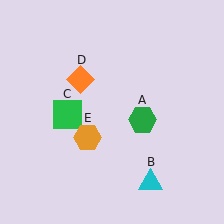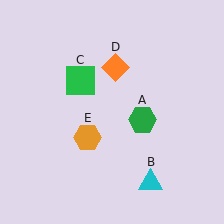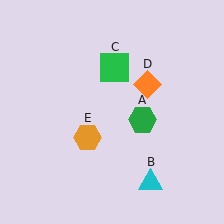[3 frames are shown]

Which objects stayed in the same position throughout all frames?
Green hexagon (object A) and cyan triangle (object B) and orange hexagon (object E) remained stationary.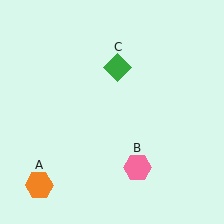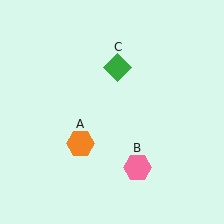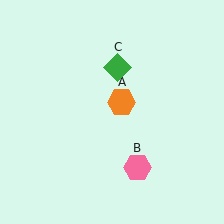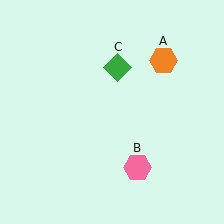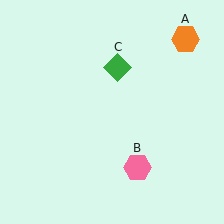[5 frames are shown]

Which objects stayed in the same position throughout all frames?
Pink hexagon (object B) and green diamond (object C) remained stationary.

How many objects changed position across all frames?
1 object changed position: orange hexagon (object A).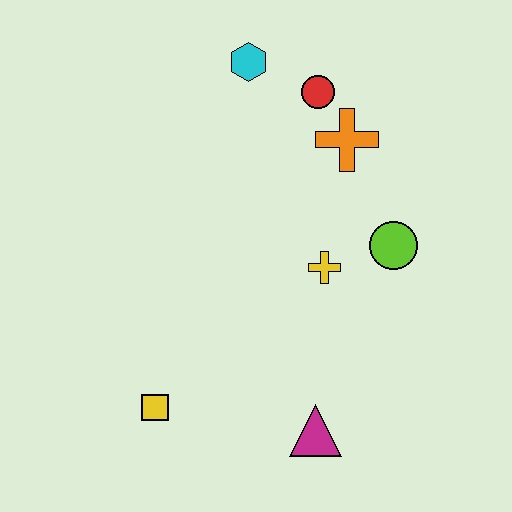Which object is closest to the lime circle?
The yellow cross is closest to the lime circle.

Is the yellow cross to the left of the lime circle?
Yes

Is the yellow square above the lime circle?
No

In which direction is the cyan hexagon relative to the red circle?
The cyan hexagon is to the left of the red circle.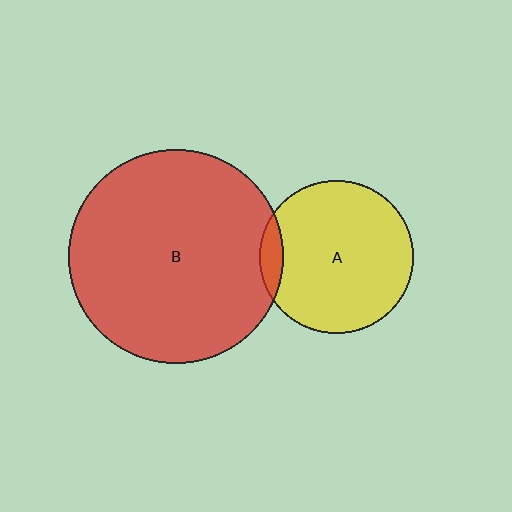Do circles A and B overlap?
Yes.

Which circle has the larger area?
Circle B (red).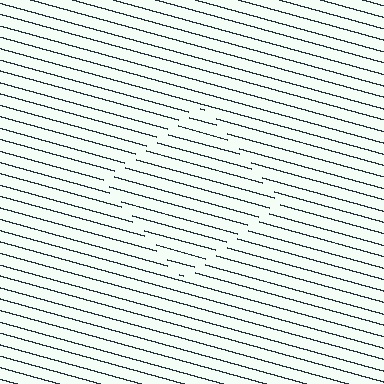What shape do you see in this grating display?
An illusory square. The interior of the shape contains the same grating, shifted by half a period — the contour is defined by the phase discontinuity where line-ends from the inner and outer gratings abut.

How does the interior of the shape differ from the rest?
The interior of the shape contains the same grating, shifted by half a period — the contour is defined by the phase discontinuity where line-ends from the inner and outer gratings abut.